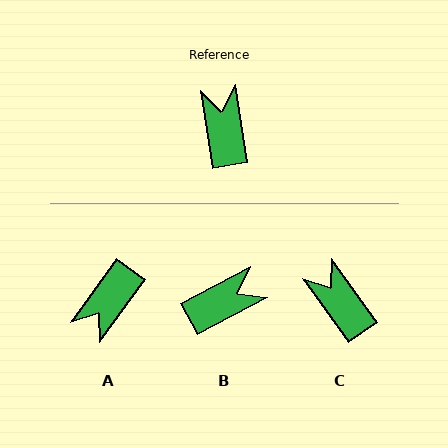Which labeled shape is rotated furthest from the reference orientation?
A, about 135 degrees away.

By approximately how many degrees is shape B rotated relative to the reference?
Approximately 72 degrees clockwise.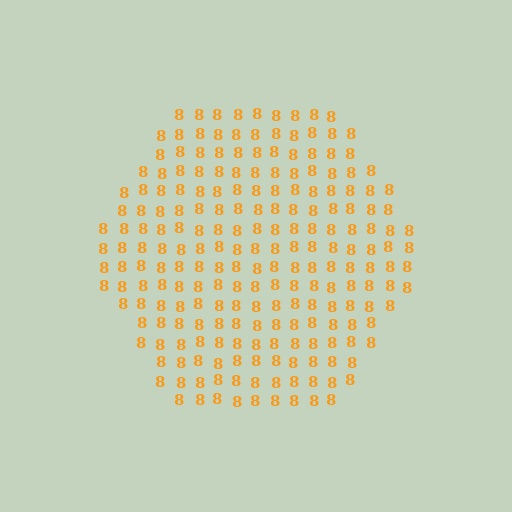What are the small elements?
The small elements are digit 8's.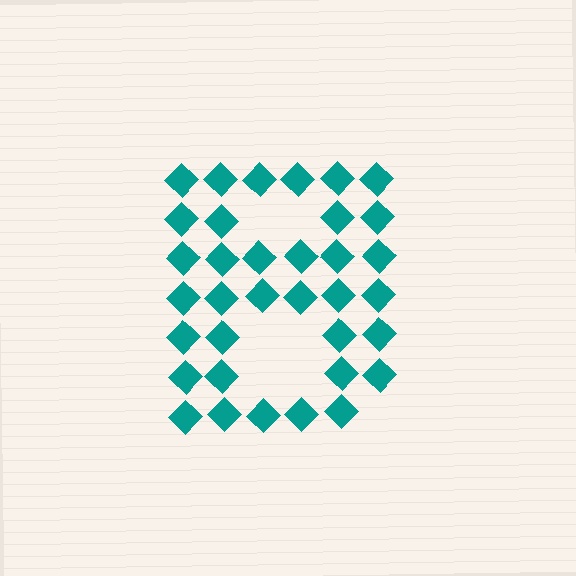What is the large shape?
The large shape is the letter B.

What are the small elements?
The small elements are diamonds.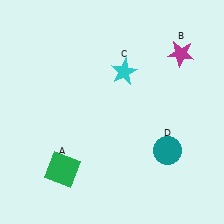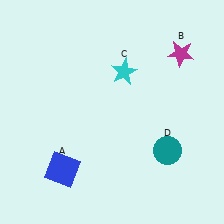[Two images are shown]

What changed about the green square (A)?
In Image 1, A is green. In Image 2, it changed to blue.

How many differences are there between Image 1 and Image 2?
There is 1 difference between the two images.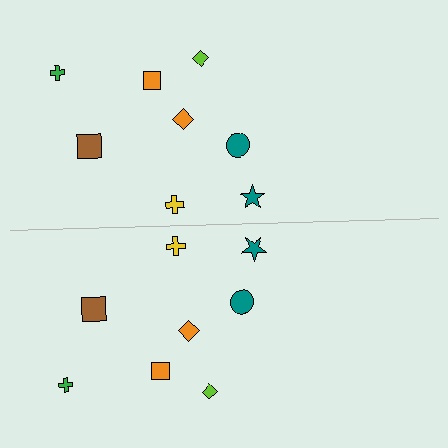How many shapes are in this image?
There are 16 shapes in this image.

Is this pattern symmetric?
Yes, this pattern has bilateral (reflection) symmetry.